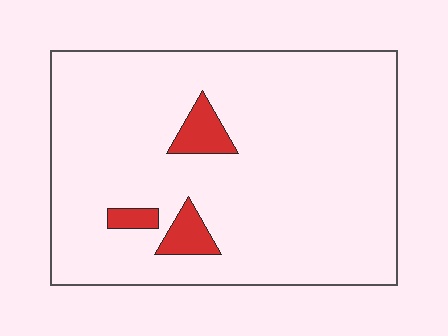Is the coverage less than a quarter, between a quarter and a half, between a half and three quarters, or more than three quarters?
Less than a quarter.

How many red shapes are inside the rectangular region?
3.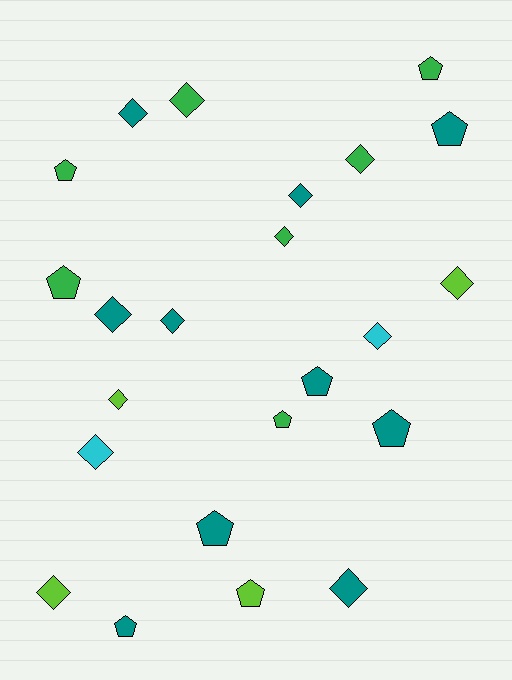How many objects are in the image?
There are 23 objects.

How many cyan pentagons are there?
There are no cyan pentagons.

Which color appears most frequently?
Teal, with 10 objects.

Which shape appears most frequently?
Diamond, with 13 objects.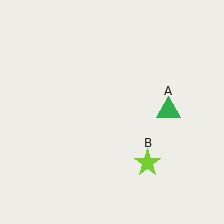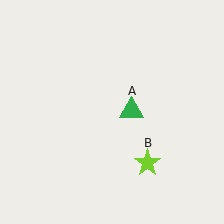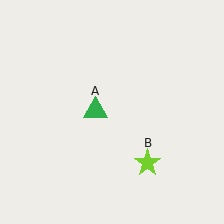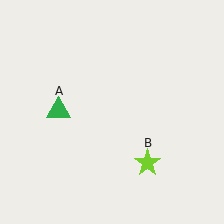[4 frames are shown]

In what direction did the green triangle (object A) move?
The green triangle (object A) moved left.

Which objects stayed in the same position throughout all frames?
Lime star (object B) remained stationary.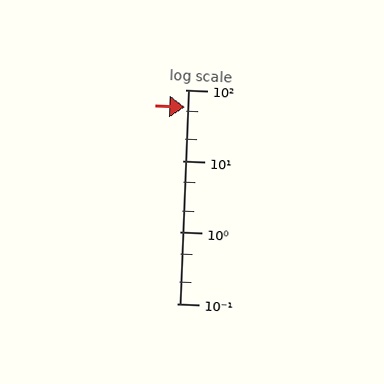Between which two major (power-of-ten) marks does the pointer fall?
The pointer is between 10 and 100.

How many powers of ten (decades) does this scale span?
The scale spans 3 decades, from 0.1 to 100.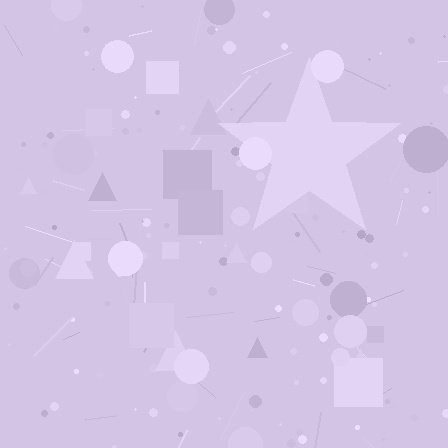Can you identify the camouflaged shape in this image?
The camouflaged shape is a star.